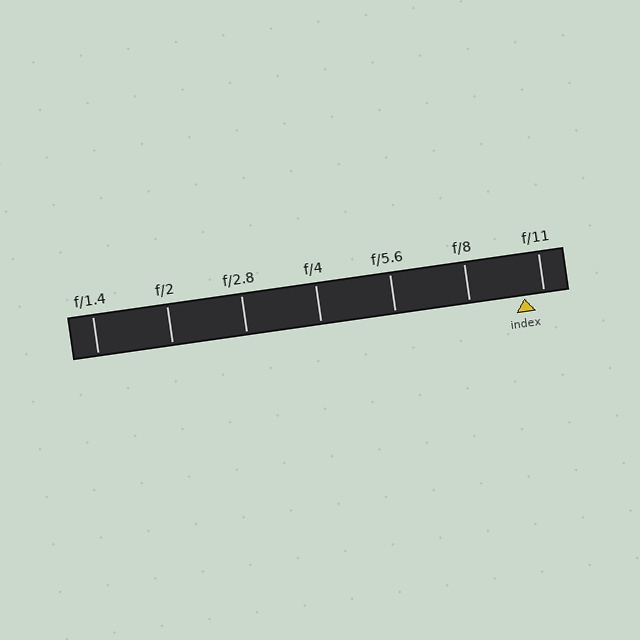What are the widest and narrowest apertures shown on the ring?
The widest aperture shown is f/1.4 and the narrowest is f/11.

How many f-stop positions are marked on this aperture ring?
There are 7 f-stop positions marked.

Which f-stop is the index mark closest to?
The index mark is closest to f/11.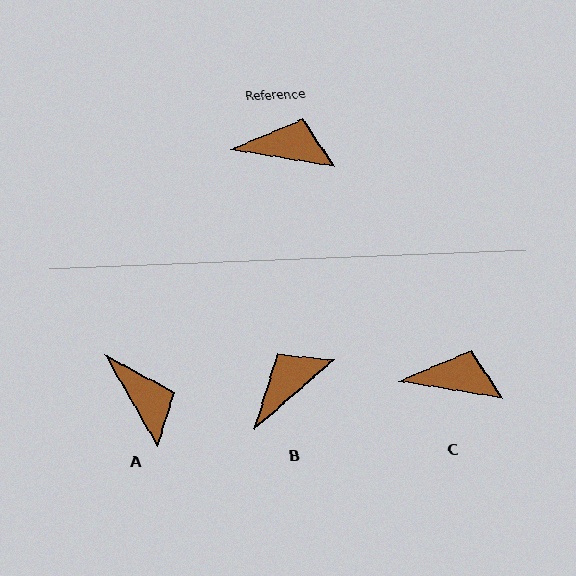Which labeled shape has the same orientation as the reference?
C.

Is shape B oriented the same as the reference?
No, it is off by about 50 degrees.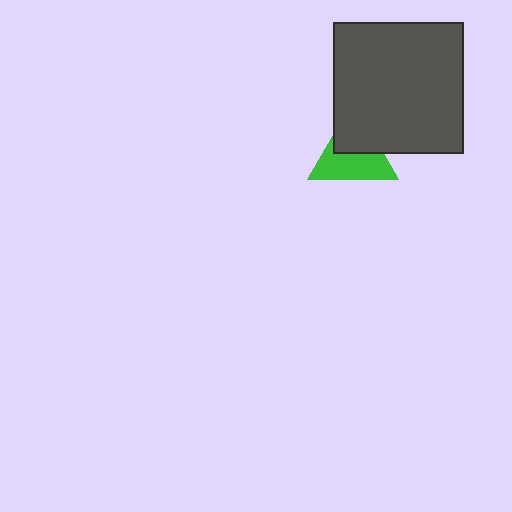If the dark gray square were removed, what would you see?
You would see the complete green triangle.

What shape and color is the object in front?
The object in front is a dark gray square.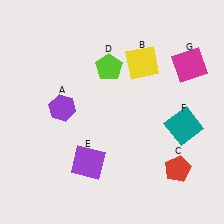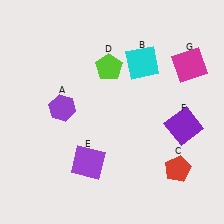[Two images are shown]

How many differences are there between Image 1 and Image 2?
There are 2 differences between the two images.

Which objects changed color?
B changed from yellow to cyan. F changed from teal to purple.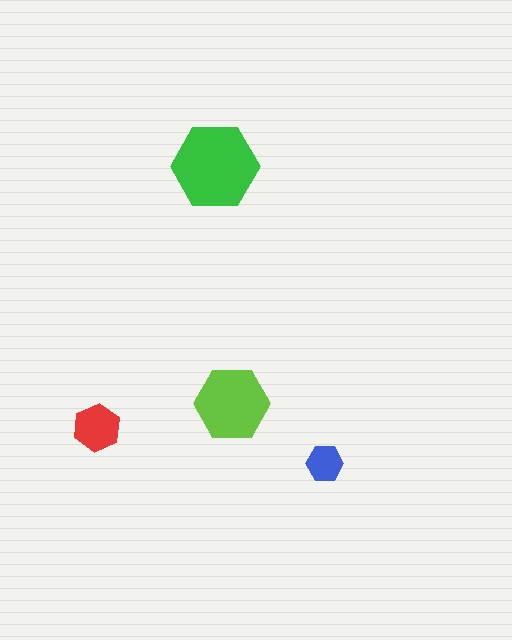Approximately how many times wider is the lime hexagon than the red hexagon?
About 1.5 times wider.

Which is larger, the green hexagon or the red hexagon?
The green one.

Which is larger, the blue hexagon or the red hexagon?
The red one.